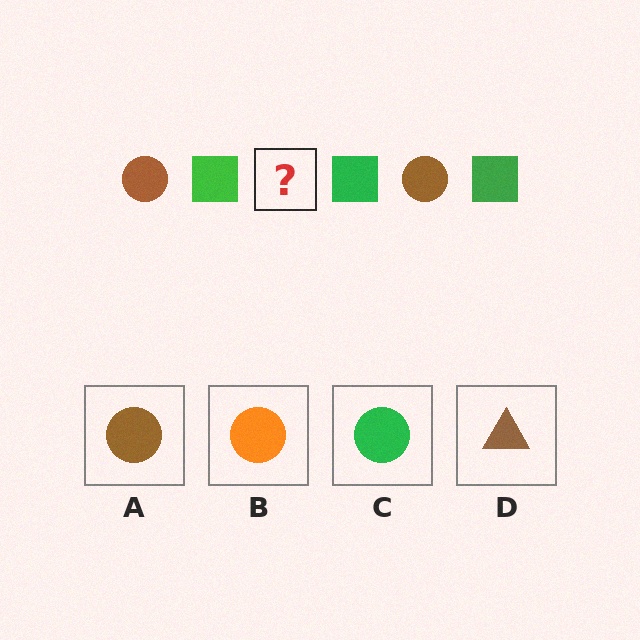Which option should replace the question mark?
Option A.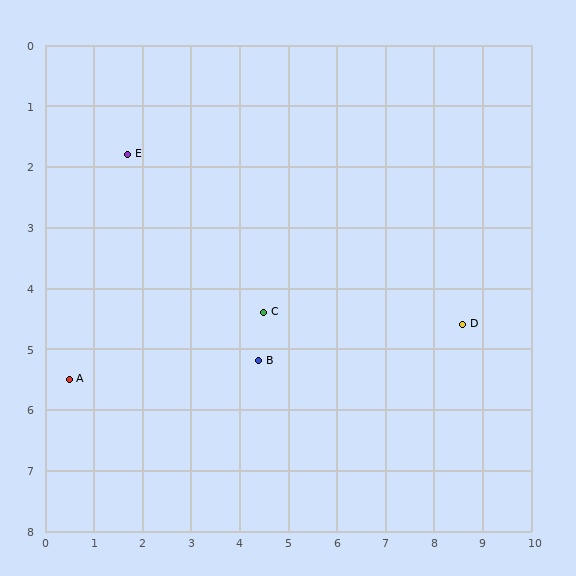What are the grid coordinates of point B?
Point B is at approximately (4.4, 5.2).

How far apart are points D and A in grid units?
Points D and A are about 8.1 grid units apart.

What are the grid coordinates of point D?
Point D is at approximately (8.6, 4.6).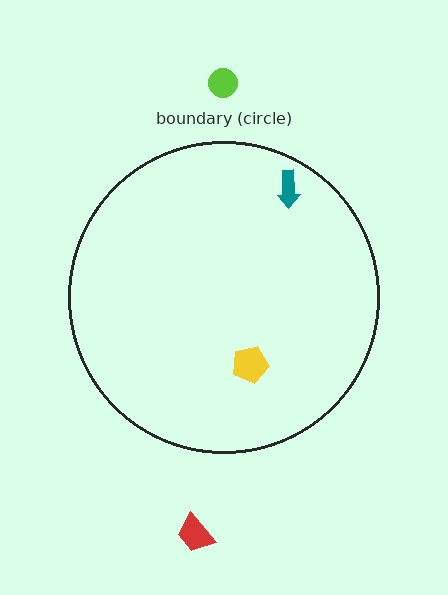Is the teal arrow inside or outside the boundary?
Inside.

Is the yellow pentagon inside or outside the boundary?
Inside.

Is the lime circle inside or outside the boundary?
Outside.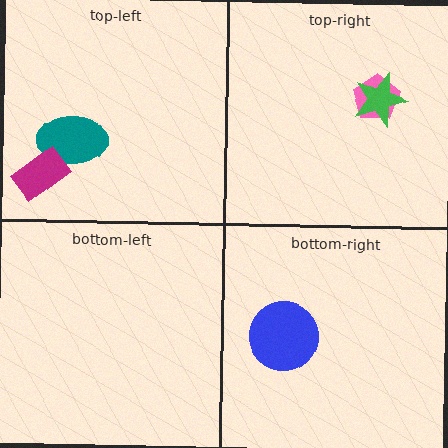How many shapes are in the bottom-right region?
1.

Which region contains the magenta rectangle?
The top-left region.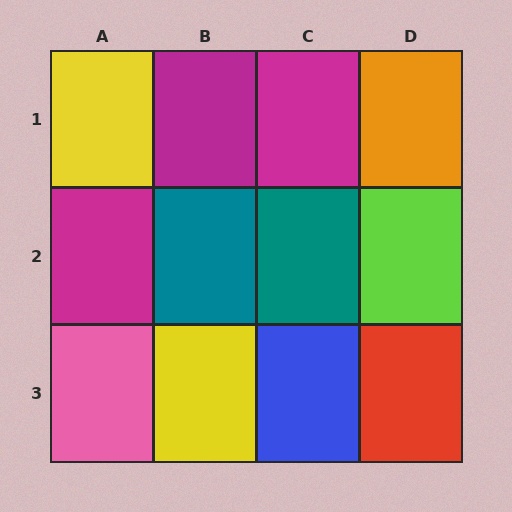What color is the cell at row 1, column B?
Magenta.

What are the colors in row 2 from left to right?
Magenta, teal, teal, lime.